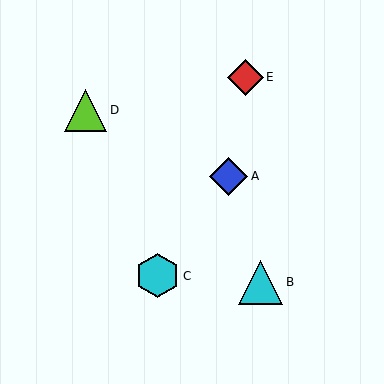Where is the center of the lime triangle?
The center of the lime triangle is at (86, 110).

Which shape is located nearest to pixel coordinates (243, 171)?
The blue diamond (labeled A) at (229, 176) is nearest to that location.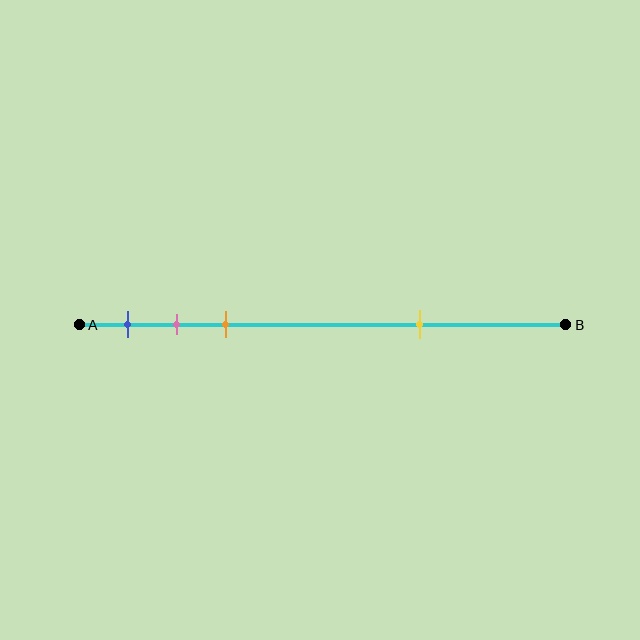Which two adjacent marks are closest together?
The pink and orange marks are the closest adjacent pair.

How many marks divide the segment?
There are 4 marks dividing the segment.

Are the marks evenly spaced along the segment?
No, the marks are not evenly spaced.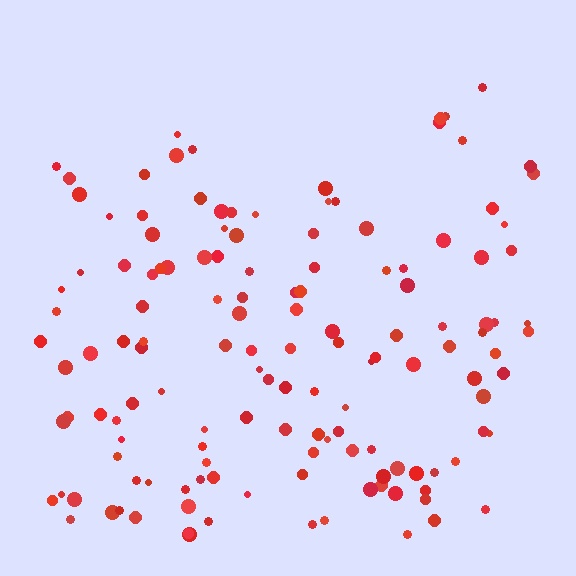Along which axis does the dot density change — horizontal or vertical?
Vertical.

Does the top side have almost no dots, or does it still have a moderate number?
Still a moderate number, just noticeably fewer than the bottom.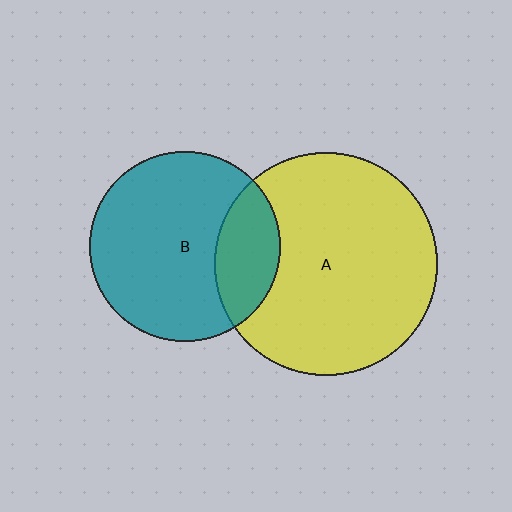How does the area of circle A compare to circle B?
Approximately 1.4 times.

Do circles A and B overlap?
Yes.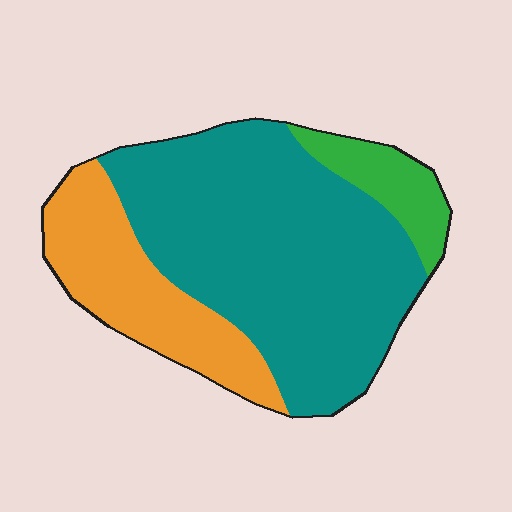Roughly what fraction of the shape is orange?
Orange covers around 25% of the shape.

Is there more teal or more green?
Teal.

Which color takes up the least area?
Green, at roughly 10%.